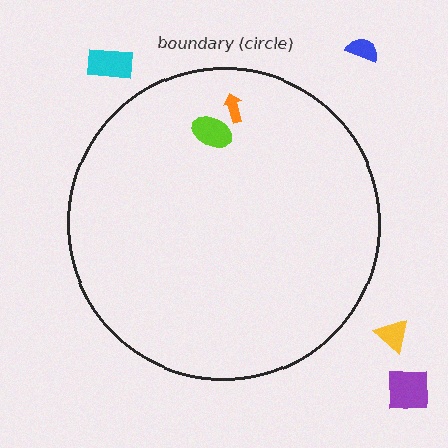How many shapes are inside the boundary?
2 inside, 4 outside.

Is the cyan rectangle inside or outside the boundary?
Outside.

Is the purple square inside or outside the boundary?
Outside.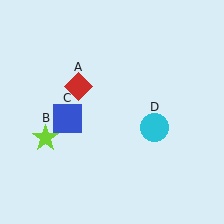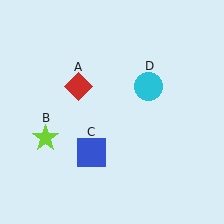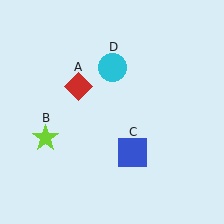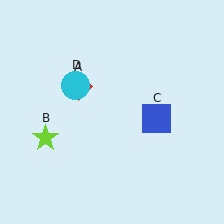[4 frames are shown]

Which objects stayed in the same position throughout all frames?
Red diamond (object A) and lime star (object B) remained stationary.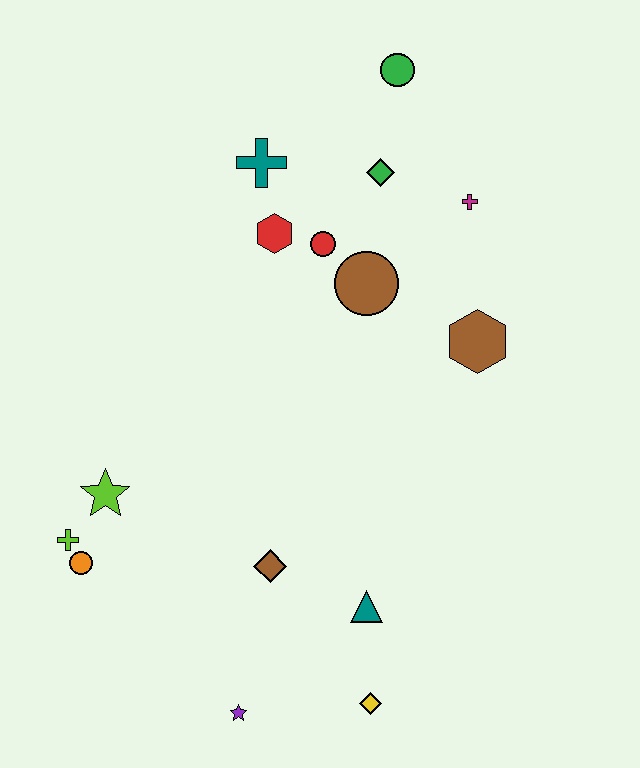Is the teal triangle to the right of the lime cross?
Yes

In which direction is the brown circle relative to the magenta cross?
The brown circle is to the left of the magenta cross.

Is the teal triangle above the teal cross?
No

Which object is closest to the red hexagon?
The red circle is closest to the red hexagon.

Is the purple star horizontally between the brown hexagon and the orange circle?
Yes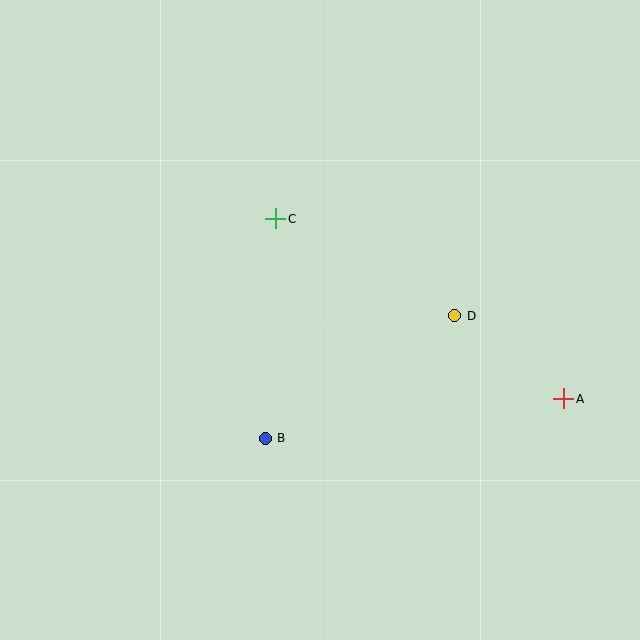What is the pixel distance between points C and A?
The distance between C and A is 340 pixels.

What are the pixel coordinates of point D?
Point D is at (455, 316).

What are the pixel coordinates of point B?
Point B is at (265, 438).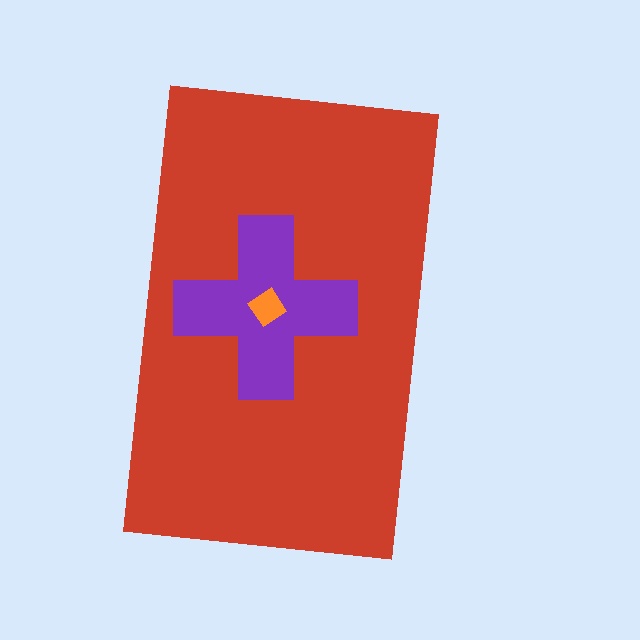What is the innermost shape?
The orange diamond.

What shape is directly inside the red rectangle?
The purple cross.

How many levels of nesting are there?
3.